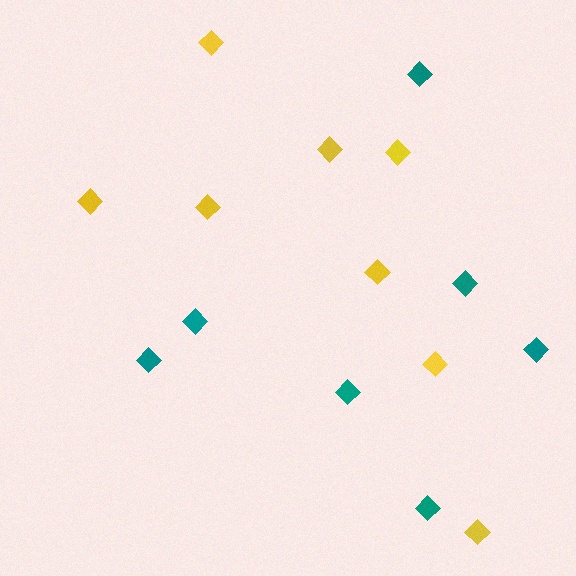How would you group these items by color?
There are 2 groups: one group of yellow diamonds (8) and one group of teal diamonds (7).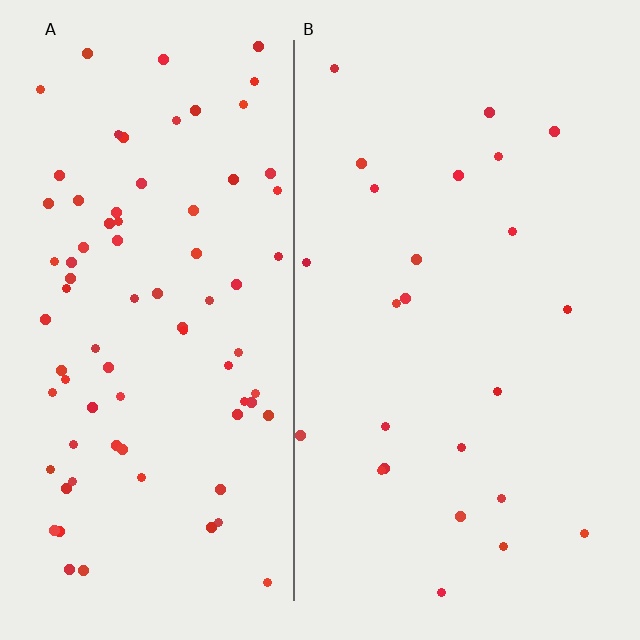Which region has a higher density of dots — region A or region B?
A (the left).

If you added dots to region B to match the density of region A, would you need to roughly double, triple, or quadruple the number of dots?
Approximately triple.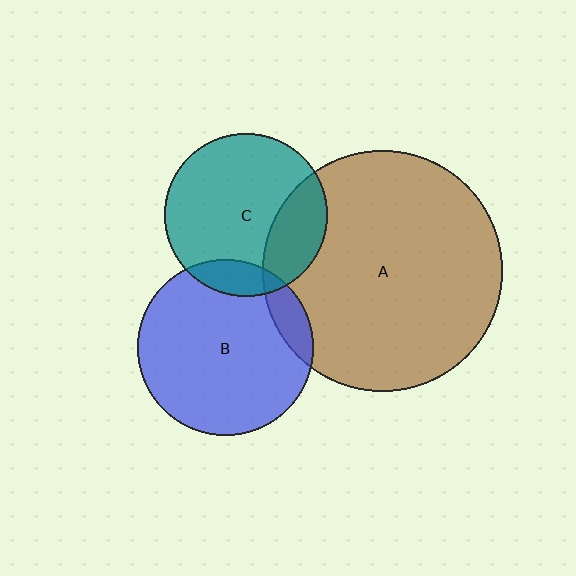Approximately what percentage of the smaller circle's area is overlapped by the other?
Approximately 10%.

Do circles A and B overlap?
Yes.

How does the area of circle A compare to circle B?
Approximately 1.9 times.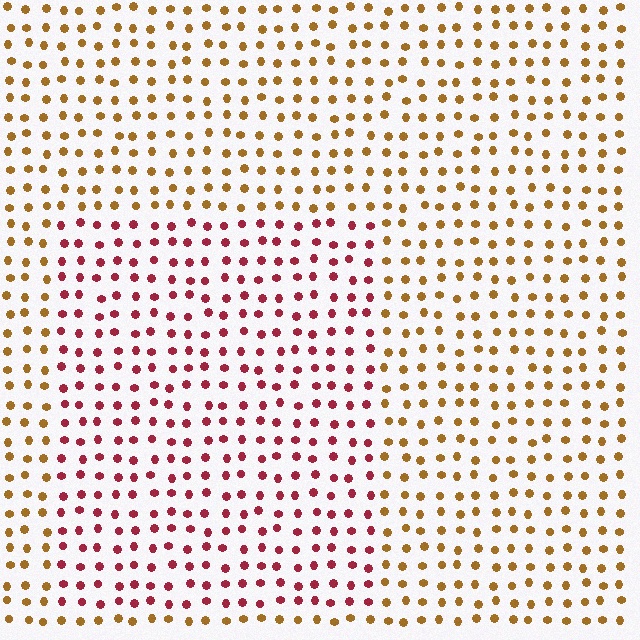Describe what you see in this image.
The image is filled with small brown elements in a uniform arrangement. A rectangle-shaped region is visible where the elements are tinted to a slightly different hue, forming a subtle color boundary.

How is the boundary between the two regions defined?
The boundary is defined purely by a slight shift in hue (about 50 degrees). Spacing, size, and orientation are identical on both sides.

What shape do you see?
I see a rectangle.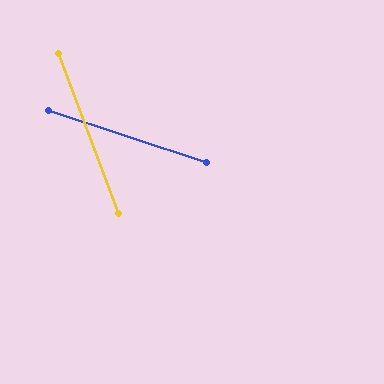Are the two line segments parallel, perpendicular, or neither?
Neither parallel nor perpendicular — they differ by about 51°.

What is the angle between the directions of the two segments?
Approximately 51 degrees.